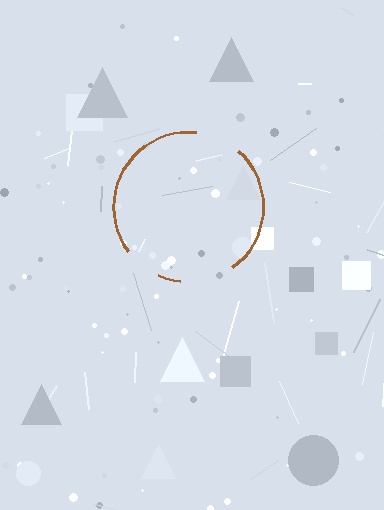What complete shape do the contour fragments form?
The contour fragments form a circle.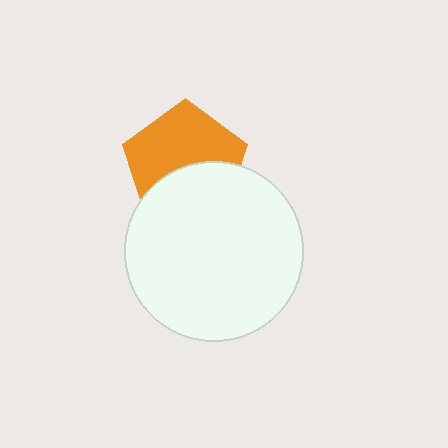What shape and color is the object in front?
The object in front is a white circle.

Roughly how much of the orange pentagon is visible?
About half of it is visible (roughly 58%).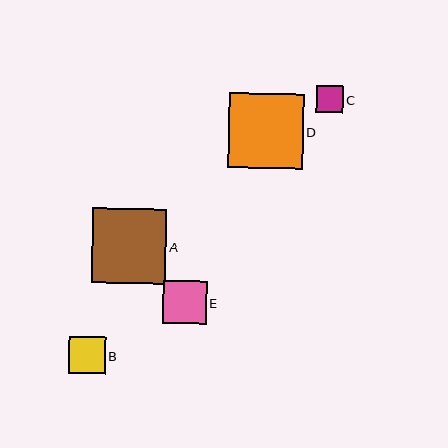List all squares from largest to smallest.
From largest to smallest: D, A, E, B, C.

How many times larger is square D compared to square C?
Square D is approximately 2.8 times the size of square C.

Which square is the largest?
Square D is the largest with a size of approximately 75 pixels.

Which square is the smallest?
Square C is the smallest with a size of approximately 27 pixels.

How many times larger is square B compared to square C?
Square B is approximately 1.4 times the size of square C.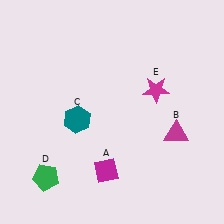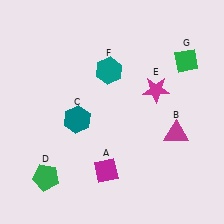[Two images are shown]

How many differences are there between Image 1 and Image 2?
There are 2 differences between the two images.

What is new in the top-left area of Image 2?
A teal hexagon (F) was added in the top-left area of Image 2.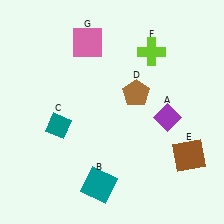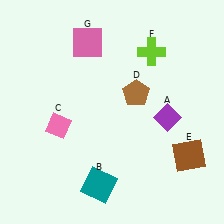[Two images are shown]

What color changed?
The diamond (C) changed from teal in Image 1 to pink in Image 2.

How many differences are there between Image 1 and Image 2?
There is 1 difference between the two images.